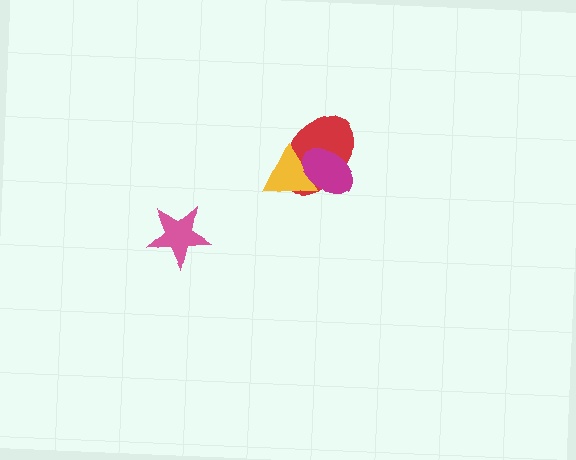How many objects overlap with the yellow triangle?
2 objects overlap with the yellow triangle.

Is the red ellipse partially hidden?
Yes, it is partially covered by another shape.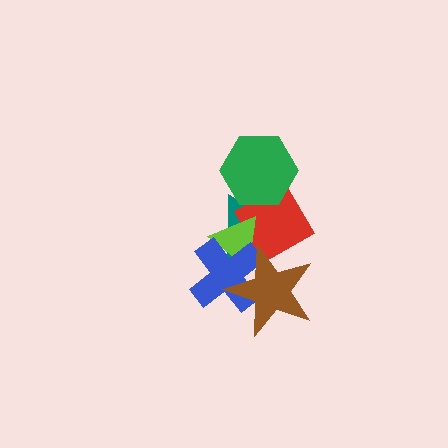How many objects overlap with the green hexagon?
2 objects overlap with the green hexagon.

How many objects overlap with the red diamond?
5 objects overlap with the red diamond.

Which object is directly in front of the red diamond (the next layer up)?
The lime triangle is directly in front of the red diamond.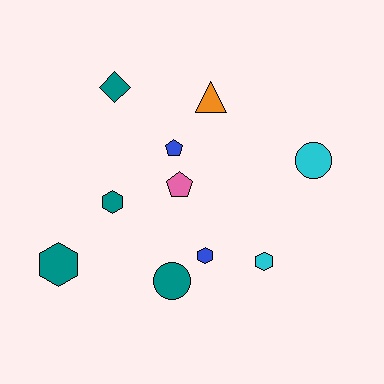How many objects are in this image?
There are 10 objects.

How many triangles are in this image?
There is 1 triangle.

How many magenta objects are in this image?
There are no magenta objects.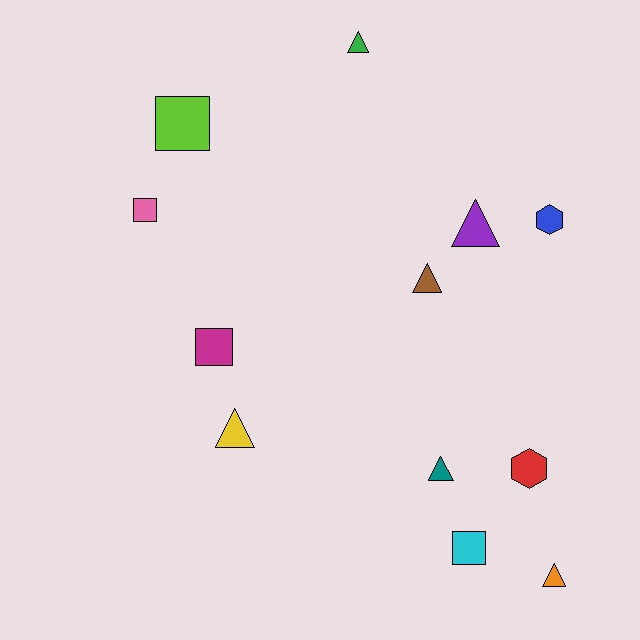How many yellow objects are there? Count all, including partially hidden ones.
There is 1 yellow object.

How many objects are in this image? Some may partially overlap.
There are 12 objects.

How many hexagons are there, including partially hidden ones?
There are 2 hexagons.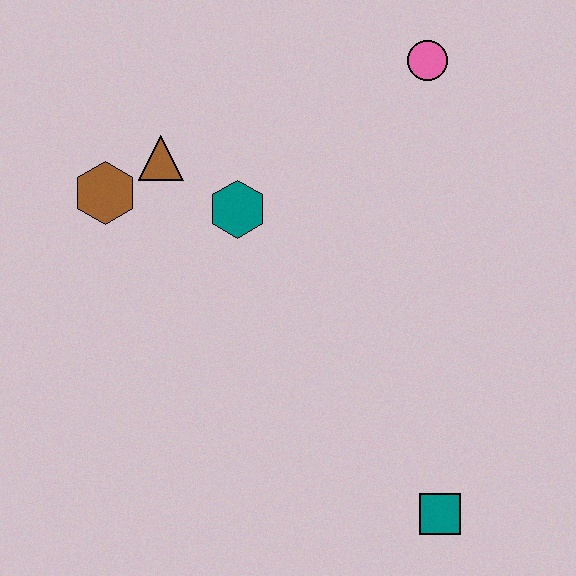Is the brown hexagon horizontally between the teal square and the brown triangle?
No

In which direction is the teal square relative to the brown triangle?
The teal square is below the brown triangle.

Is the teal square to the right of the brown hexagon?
Yes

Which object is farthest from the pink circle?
The teal square is farthest from the pink circle.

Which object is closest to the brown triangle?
The brown hexagon is closest to the brown triangle.